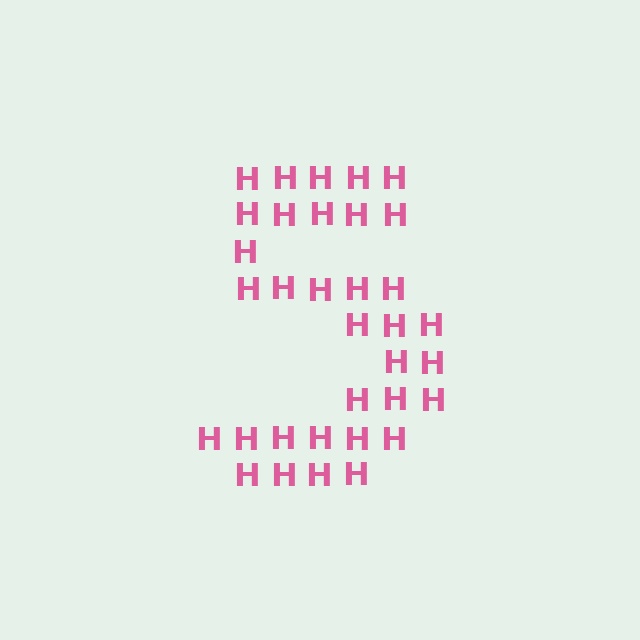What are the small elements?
The small elements are letter H's.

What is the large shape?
The large shape is the digit 5.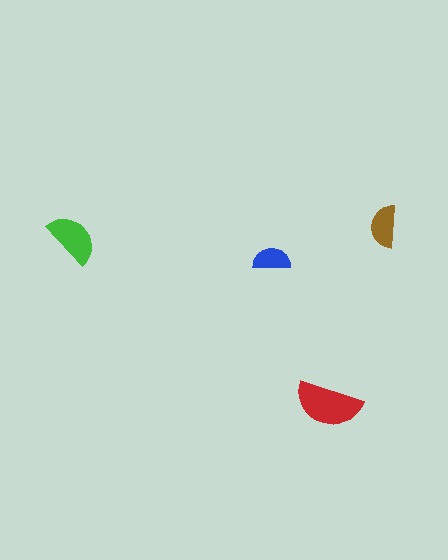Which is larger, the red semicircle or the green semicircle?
The red one.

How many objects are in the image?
There are 4 objects in the image.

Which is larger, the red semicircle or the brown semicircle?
The red one.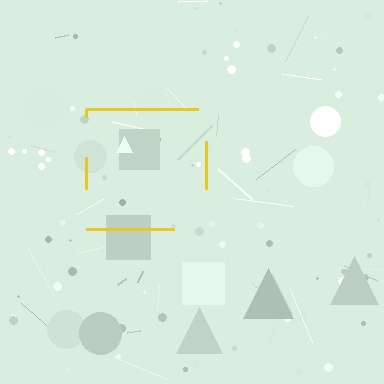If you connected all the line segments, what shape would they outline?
They would outline a square.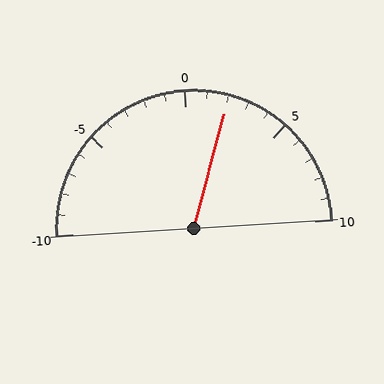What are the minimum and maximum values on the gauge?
The gauge ranges from -10 to 10.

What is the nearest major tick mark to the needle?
The nearest major tick mark is 0.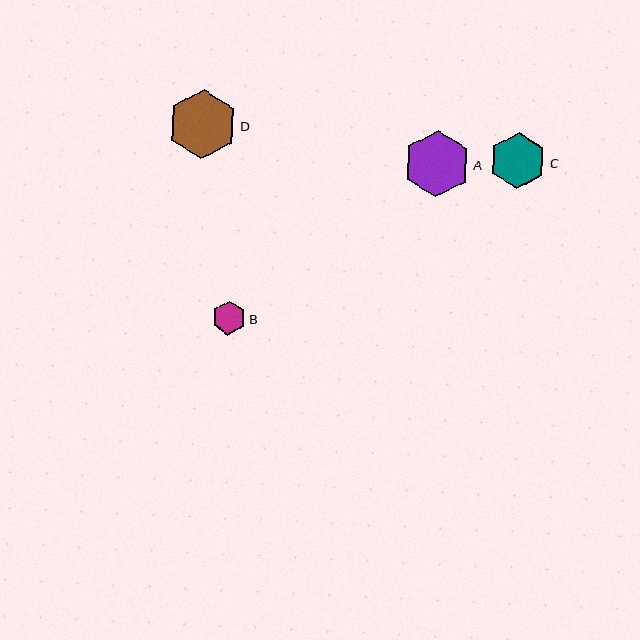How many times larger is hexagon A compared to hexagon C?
Hexagon A is approximately 1.2 times the size of hexagon C.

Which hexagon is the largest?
Hexagon D is the largest with a size of approximately 69 pixels.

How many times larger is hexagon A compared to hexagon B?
Hexagon A is approximately 2.0 times the size of hexagon B.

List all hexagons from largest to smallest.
From largest to smallest: D, A, C, B.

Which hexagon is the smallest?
Hexagon B is the smallest with a size of approximately 34 pixels.